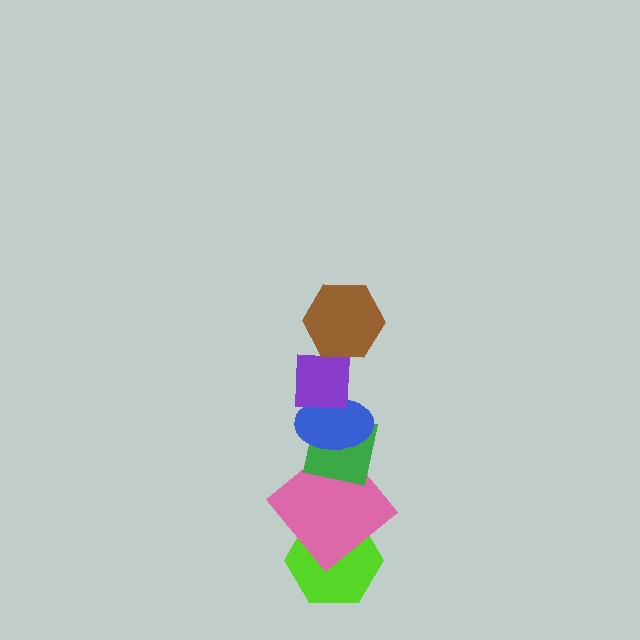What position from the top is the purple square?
The purple square is 2nd from the top.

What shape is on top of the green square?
The blue ellipse is on top of the green square.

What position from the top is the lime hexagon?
The lime hexagon is 6th from the top.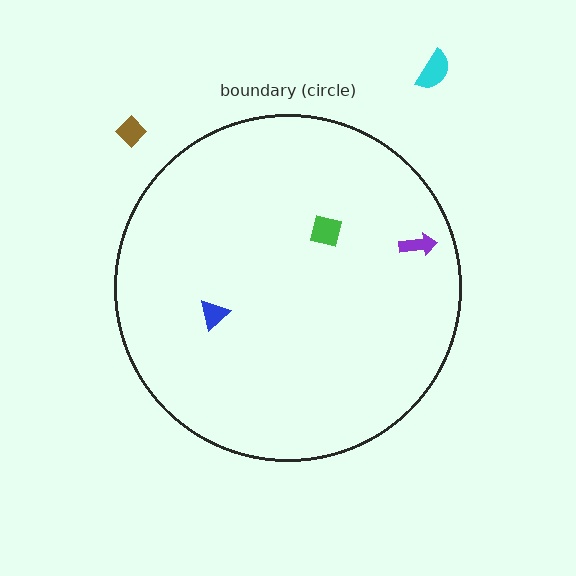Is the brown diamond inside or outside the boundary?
Outside.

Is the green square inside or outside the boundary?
Inside.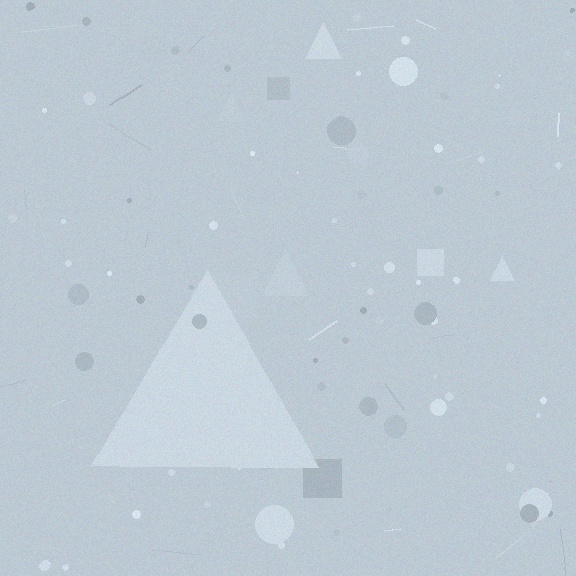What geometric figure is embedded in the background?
A triangle is embedded in the background.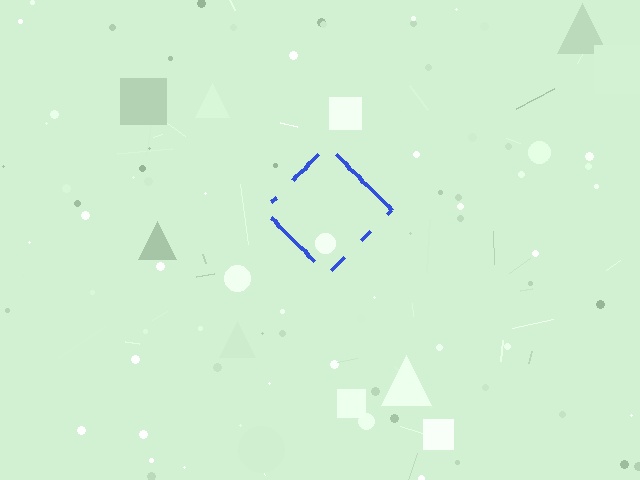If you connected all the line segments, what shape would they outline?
They would outline a diamond.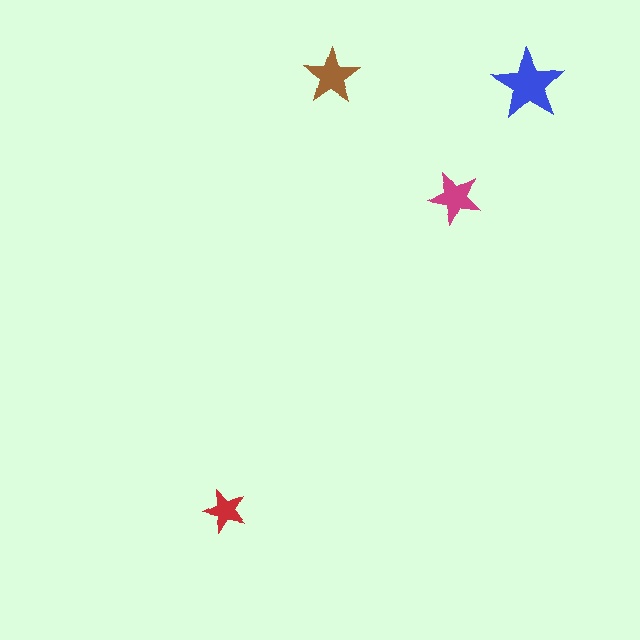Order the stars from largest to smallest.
the blue one, the brown one, the magenta one, the red one.